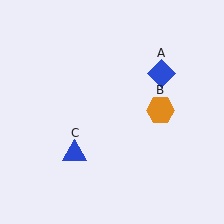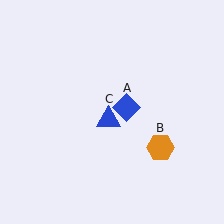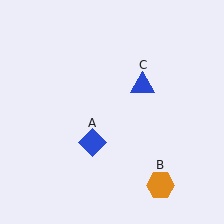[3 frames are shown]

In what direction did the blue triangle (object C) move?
The blue triangle (object C) moved up and to the right.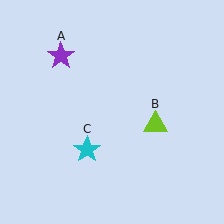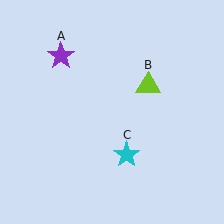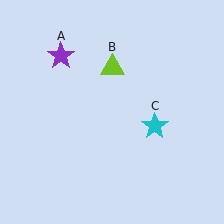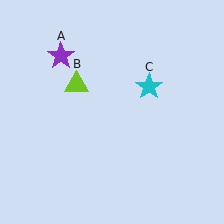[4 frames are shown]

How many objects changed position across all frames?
2 objects changed position: lime triangle (object B), cyan star (object C).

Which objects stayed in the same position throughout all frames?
Purple star (object A) remained stationary.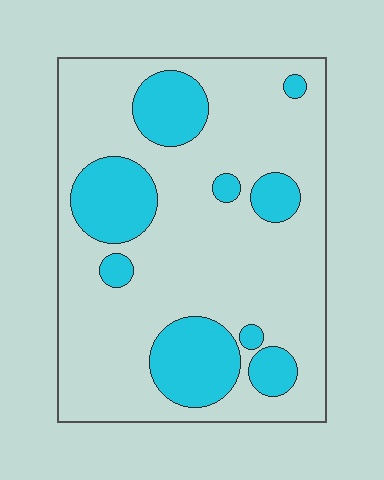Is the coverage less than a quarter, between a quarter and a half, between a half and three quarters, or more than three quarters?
Less than a quarter.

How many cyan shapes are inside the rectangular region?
9.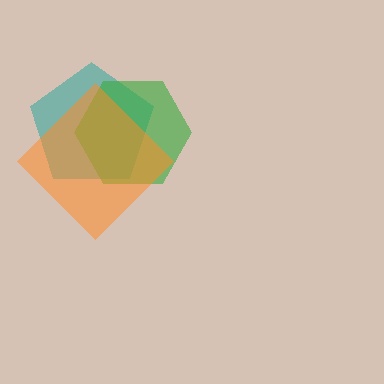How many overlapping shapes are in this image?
There are 3 overlapping shapes in the image.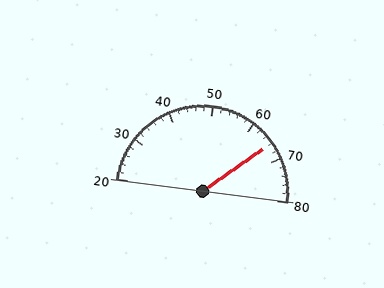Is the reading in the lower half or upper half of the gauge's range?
The reading is in the upper half of the range (20 to 80).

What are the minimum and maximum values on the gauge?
The gauge ranges from 20 to 80.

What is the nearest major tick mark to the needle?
The nearest major tick mark is 70.